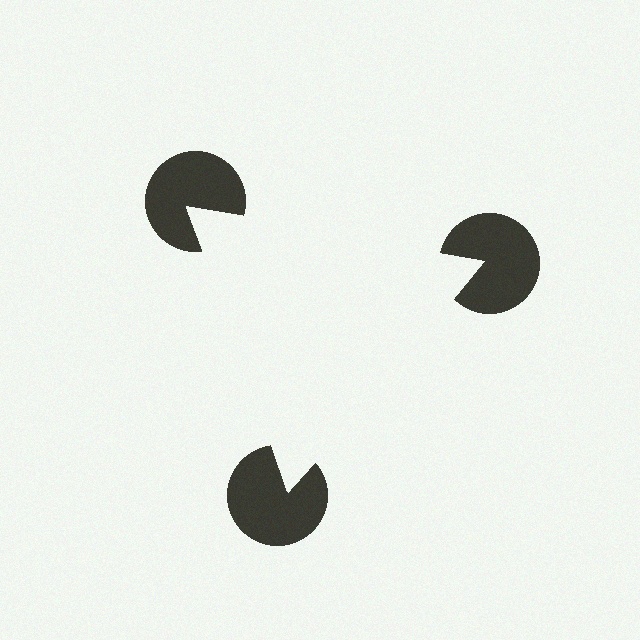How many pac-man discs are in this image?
There are 3 — one at each vertex of the illusory triangle.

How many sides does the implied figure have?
3 sides.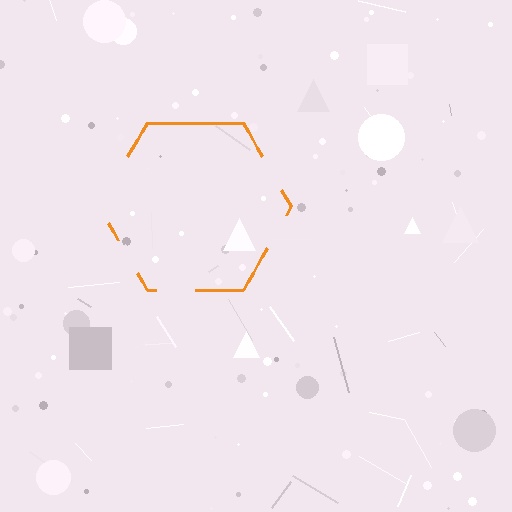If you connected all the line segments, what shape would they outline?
They would outline a hexagon.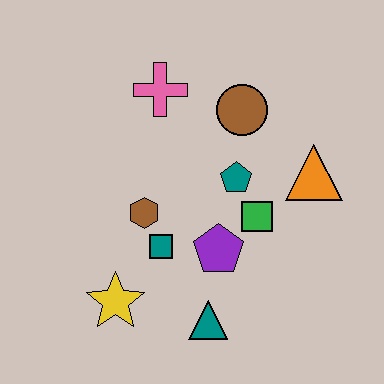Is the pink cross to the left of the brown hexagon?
No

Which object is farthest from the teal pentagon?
The yellow star is farthest from the teal pentagon.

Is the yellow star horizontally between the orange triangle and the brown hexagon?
No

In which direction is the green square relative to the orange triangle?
The green square is to the left of the orange triangle.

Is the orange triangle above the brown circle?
No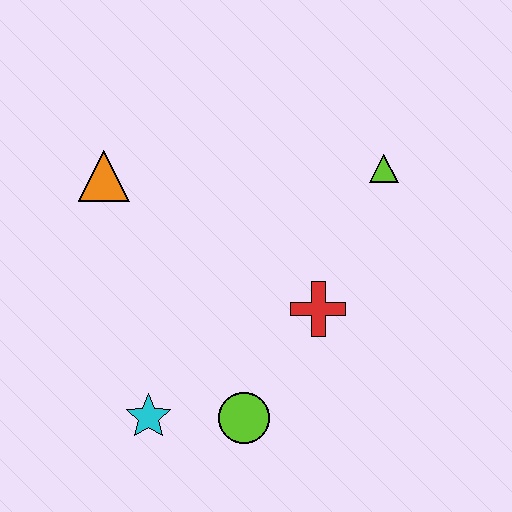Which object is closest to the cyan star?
The lime circle is closest to the cyan star.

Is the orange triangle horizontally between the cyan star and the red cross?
No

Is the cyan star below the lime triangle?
Yes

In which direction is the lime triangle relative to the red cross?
The lime triangle is above the red cross.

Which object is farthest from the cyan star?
The lime triangle is farthest from the cyan star.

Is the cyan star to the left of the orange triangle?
No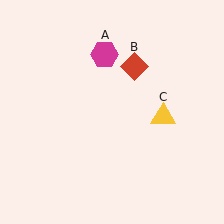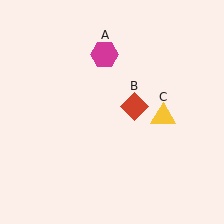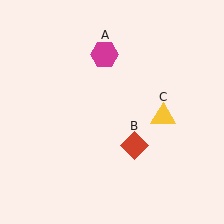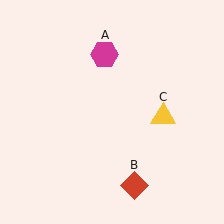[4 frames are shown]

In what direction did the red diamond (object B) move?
The red diamond (object B) moved down.